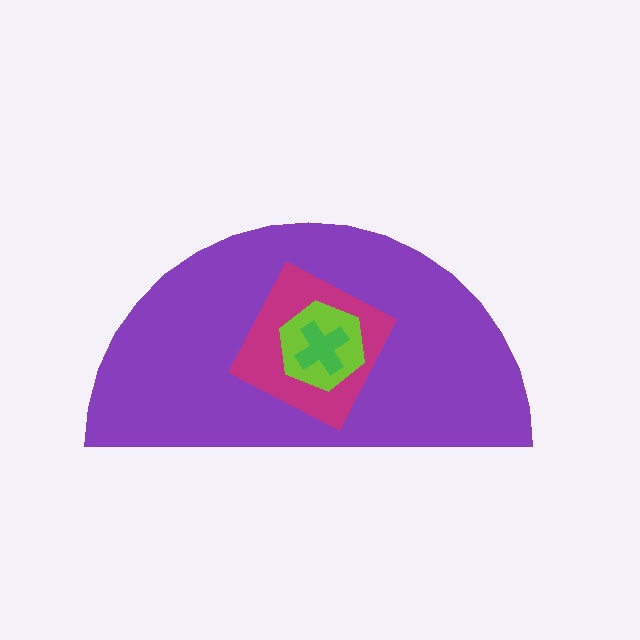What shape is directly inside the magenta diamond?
The lime hexagon.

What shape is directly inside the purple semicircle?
The magenta diamond.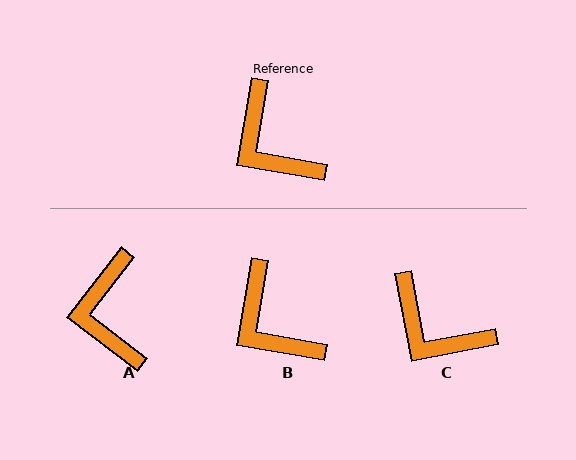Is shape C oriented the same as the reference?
No, it is off by about 21 degrees.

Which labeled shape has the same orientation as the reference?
B.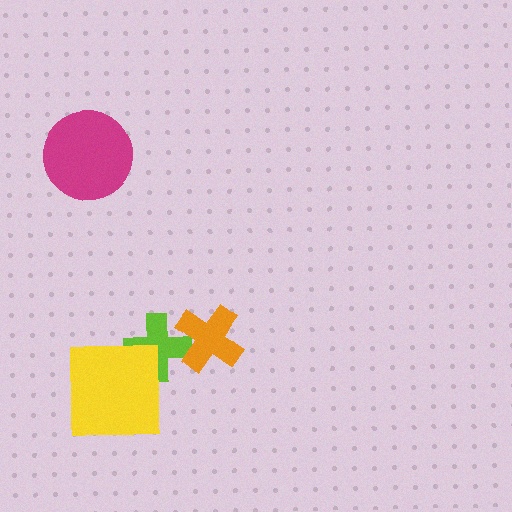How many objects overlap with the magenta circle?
0 objects overlap with the magenta circle.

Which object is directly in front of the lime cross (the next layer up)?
The yellow square is directly in front of the lime cross.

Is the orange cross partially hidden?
No, no other shape covers it.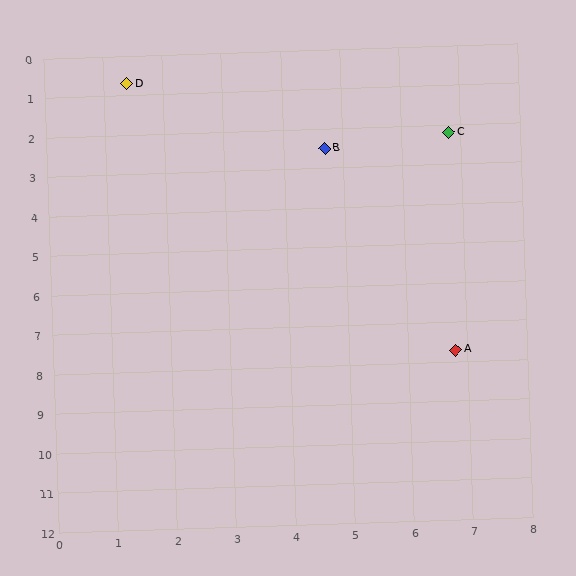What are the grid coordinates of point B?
Point B is at approximately (4.7, 2.5).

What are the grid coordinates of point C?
Point C is at approximately (6.8, 2.2).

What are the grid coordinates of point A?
Point A is at approximately (6.8, 7.7).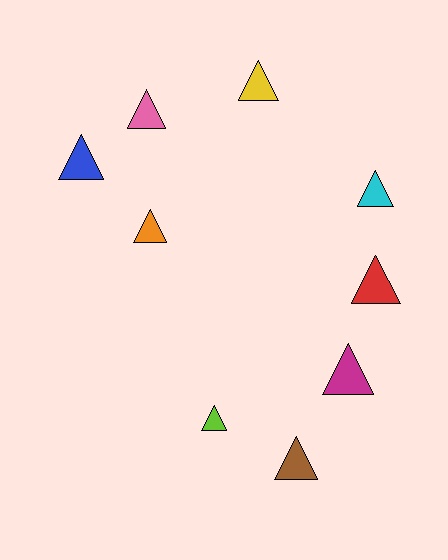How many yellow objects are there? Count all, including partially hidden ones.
There is 1 yellow object.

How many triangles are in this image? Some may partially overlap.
There are 9 triangles.